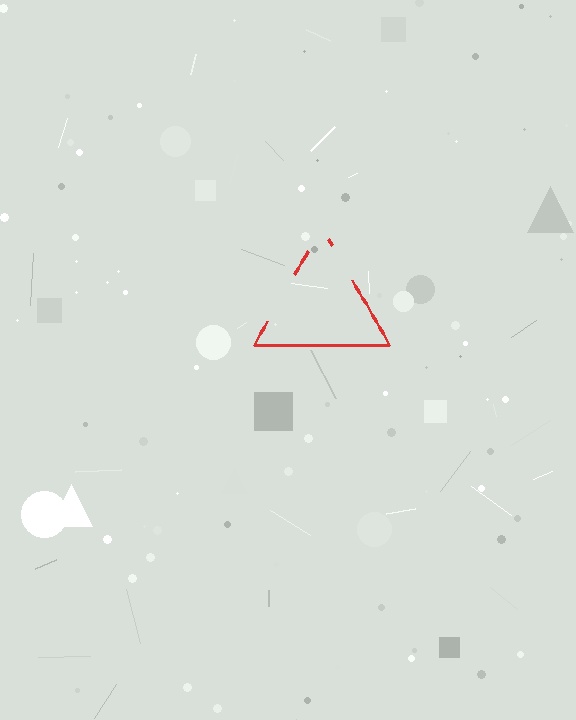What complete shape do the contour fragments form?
The contour fragments form a triangle.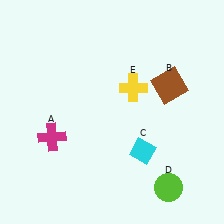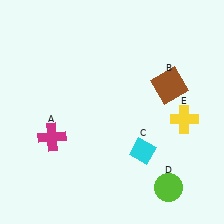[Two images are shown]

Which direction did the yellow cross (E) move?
The yellow cross (E) moved right.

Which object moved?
The yellow cross (E) moved right.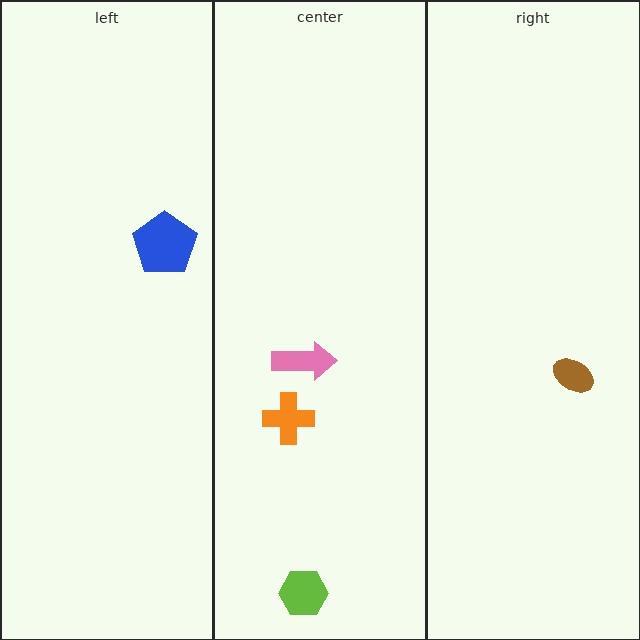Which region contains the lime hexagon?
The center region.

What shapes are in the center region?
The pink arrow, the lime hexagon, the orange cross.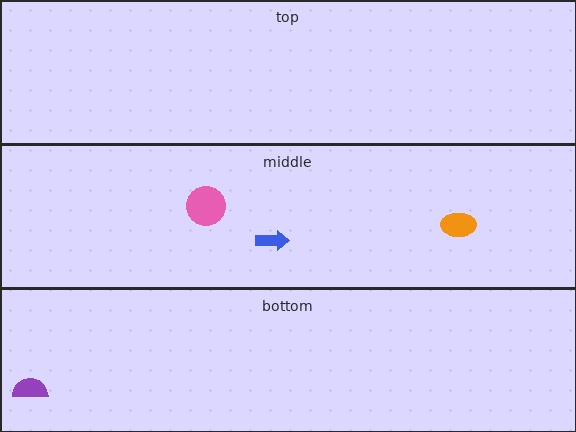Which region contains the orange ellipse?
The middle region.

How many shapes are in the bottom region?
1.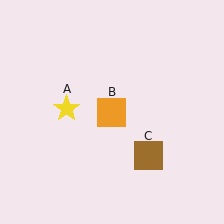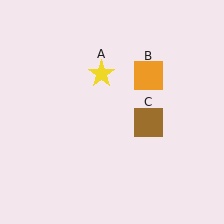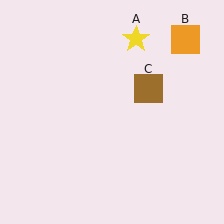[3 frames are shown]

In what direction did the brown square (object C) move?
The brown square (object C) moved up.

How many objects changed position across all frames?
3 objects changed position: yellow star (object A), orange square (object B), brown square (object C).